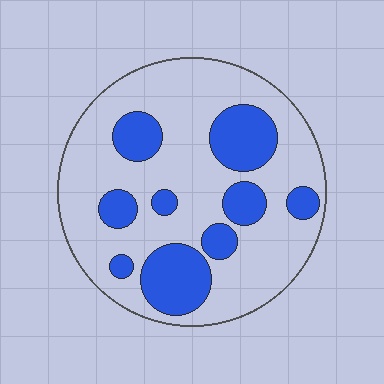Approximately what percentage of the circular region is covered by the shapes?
Approximately 25%.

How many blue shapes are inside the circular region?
9.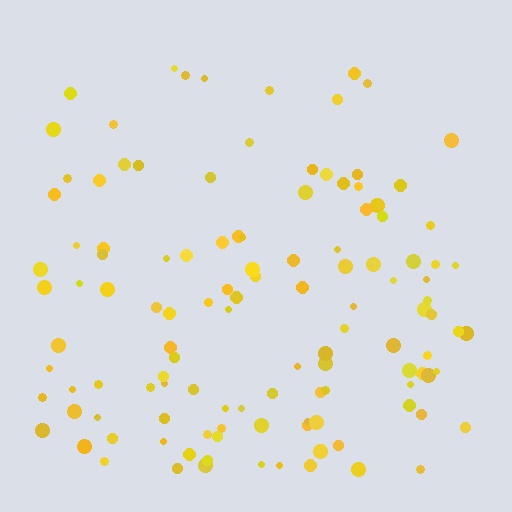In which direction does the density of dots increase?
From top to bottom, with the bottom side densest.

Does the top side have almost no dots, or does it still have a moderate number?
Still a moderate number, just noticeably fewer than the bottom.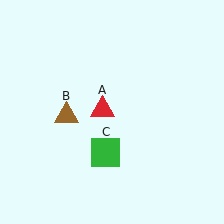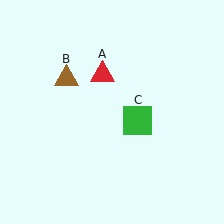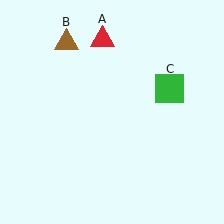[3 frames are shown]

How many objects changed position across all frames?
3 objects changed position: red triangle (object A), brown triangle (object B), green square (object C).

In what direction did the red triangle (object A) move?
The red triangle (object A) moved up.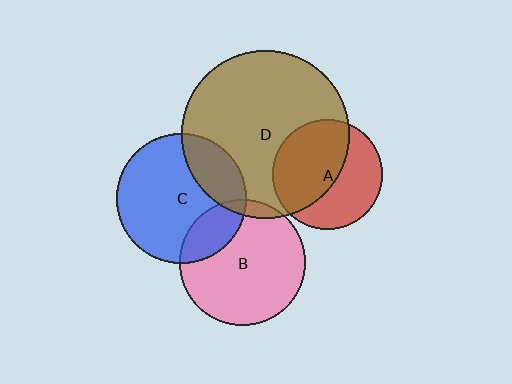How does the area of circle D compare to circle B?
Approximately 1.8 times.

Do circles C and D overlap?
Yes.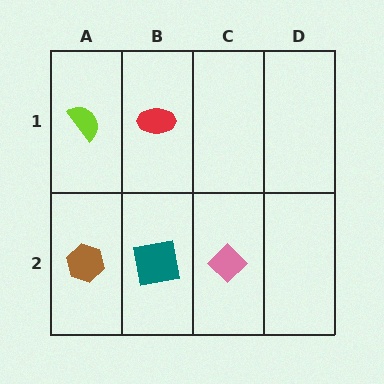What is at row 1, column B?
A red ellipse.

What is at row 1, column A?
A lime semicircle.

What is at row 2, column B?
A teal square.